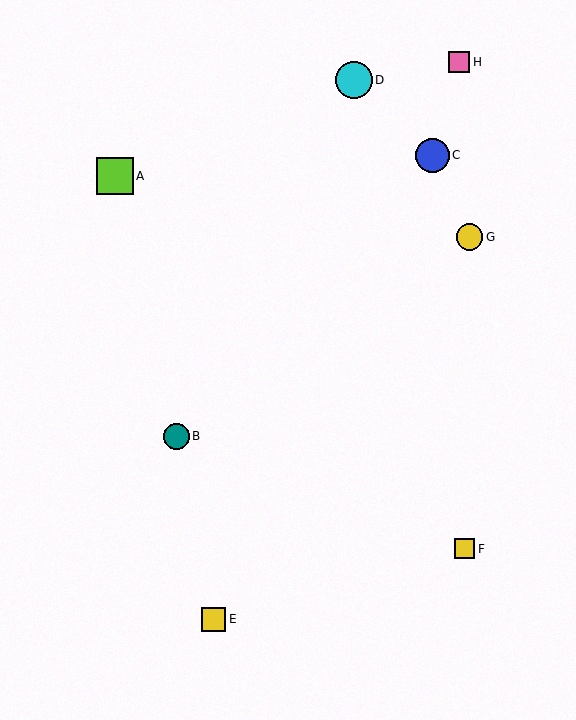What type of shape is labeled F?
Shape F is a yellow square.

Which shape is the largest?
The lime square (labeled A) is the largest.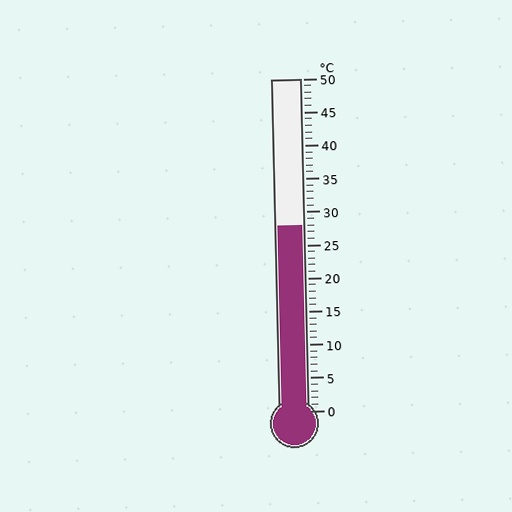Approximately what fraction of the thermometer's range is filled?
The thermometer is filled to approximately 55% of its range.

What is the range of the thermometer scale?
The thermometer scale ranges from 0°C to 50°C.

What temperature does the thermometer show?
The thermometer shows approximately 28°C.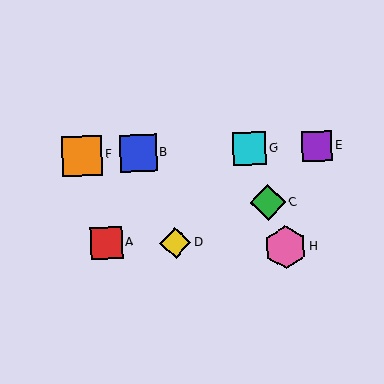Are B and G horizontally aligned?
Yes, both are at y≈153.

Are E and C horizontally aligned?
No, E is at y≈146 and C is at y≈202.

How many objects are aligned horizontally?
4 objects (B, E, F, G) are aligned horizontally.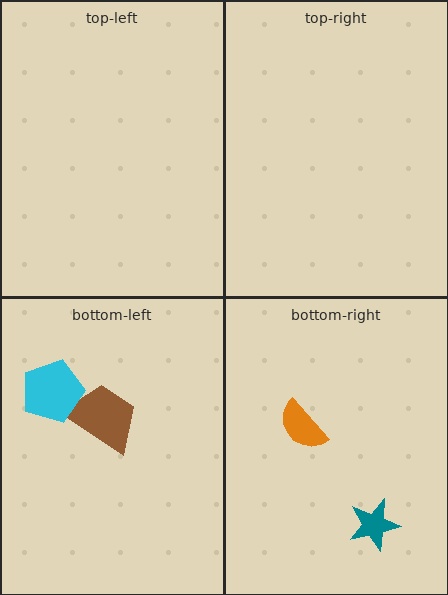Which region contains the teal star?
The bottom-right region.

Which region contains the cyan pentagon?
The bottom-left region.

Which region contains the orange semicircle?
The bottom-right region.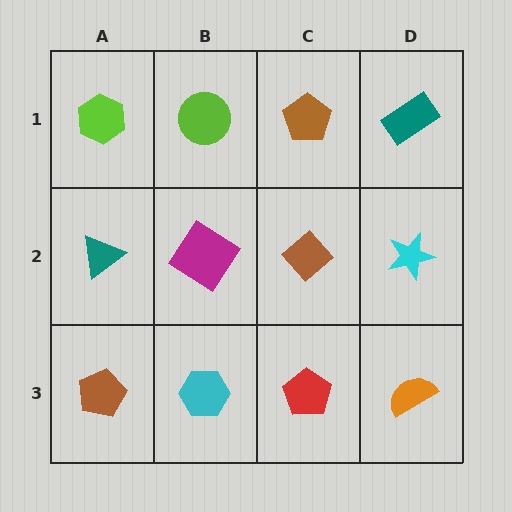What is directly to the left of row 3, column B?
A brown pentagon.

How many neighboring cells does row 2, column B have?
4.